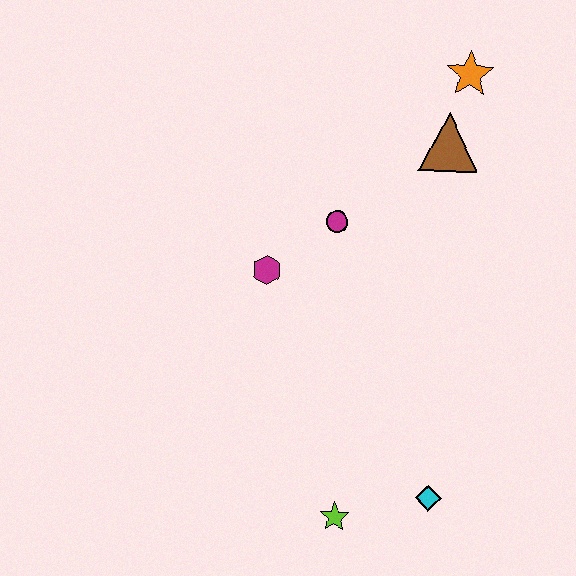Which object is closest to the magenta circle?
The magenta hexagon is closest to the magenta circle.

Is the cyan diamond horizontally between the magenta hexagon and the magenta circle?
No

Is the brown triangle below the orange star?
Yes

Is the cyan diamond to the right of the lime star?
Yes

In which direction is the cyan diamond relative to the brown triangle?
The cyan diamond is below the brown triangle.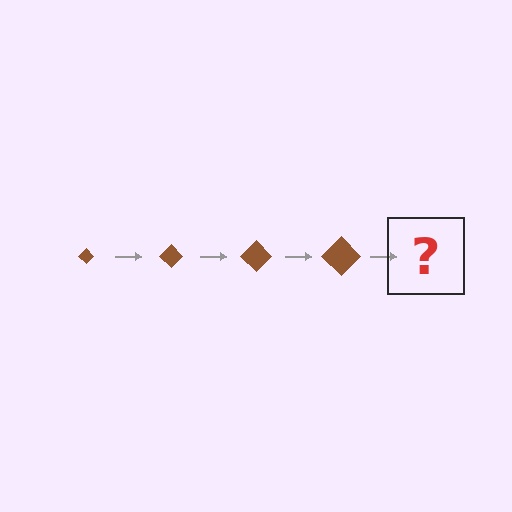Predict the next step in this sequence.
The next step is a brown diamond, larger than the previous one.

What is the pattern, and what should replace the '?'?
The pattern is that the diamond gets progressively larger each step. The '?' should be a brown diamond, larger than the previous one.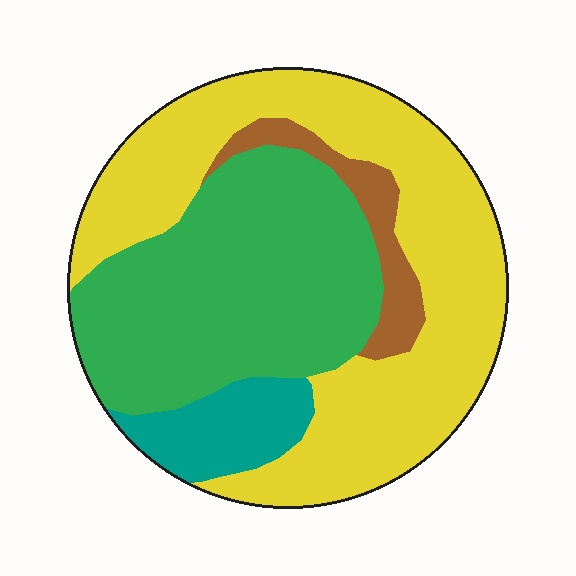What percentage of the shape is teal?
Teal takes up about one tenth (1/10) of the shape.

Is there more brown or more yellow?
Yellow.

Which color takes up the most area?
Yellow, at roughly 45%.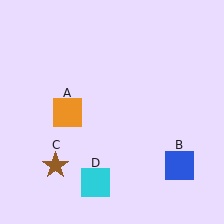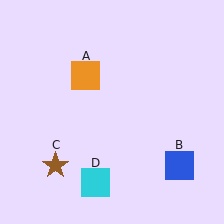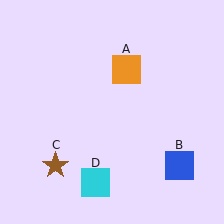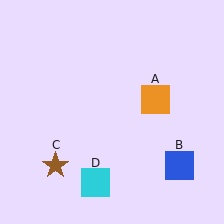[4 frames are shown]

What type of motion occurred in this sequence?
The orange square (object A) rotated clockwise around the center of the scene.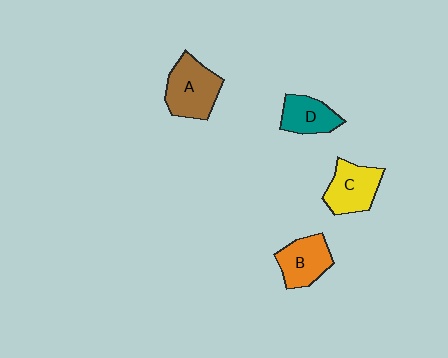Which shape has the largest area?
Shape A (brown).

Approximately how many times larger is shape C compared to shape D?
Approximately 1.2 times.